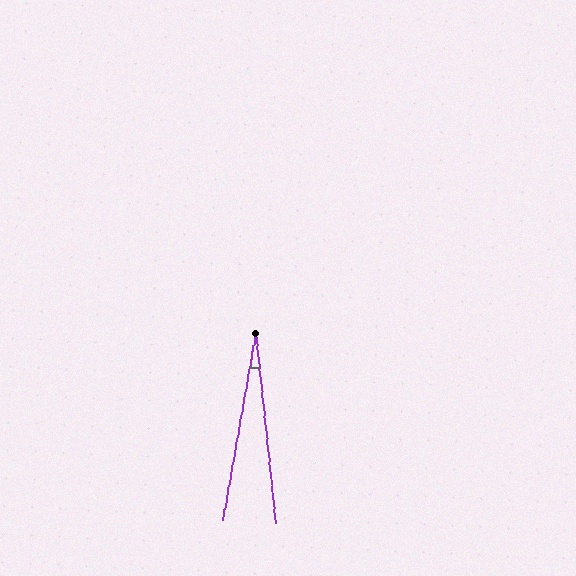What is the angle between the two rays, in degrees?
Approximately 16 degrees.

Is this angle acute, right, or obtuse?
It is acute.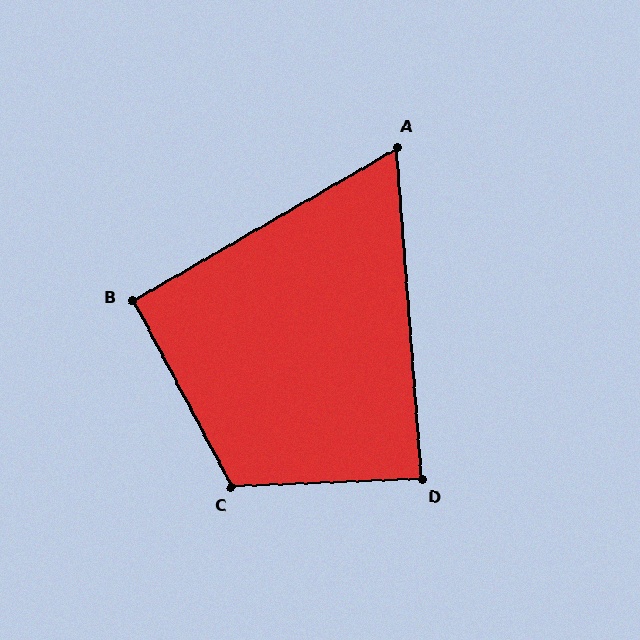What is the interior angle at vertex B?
Approximately 92 degrees (approximately right).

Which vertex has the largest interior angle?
C, at approximately 116 degrees.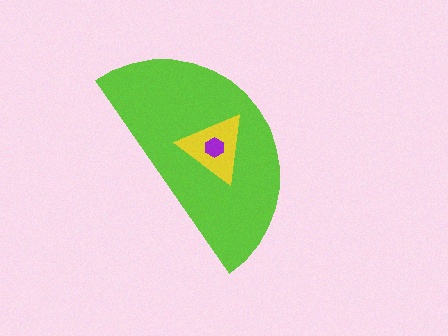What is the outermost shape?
The lime semicircle.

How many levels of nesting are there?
3.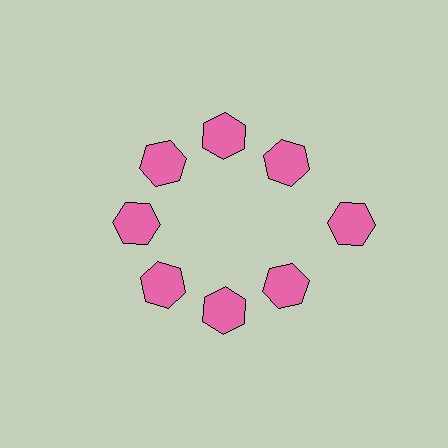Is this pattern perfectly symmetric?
No. The 8 pink hexagons are arranged in a ring, but one element near the 3 o'clock position is pushed outward from the center, breaking the 8-fold rotational symmetry.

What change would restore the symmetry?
The symmetry would be restored by moving it inward, back onto the ring so that all 8 hexagons sit at equal angles and equal distance from the center.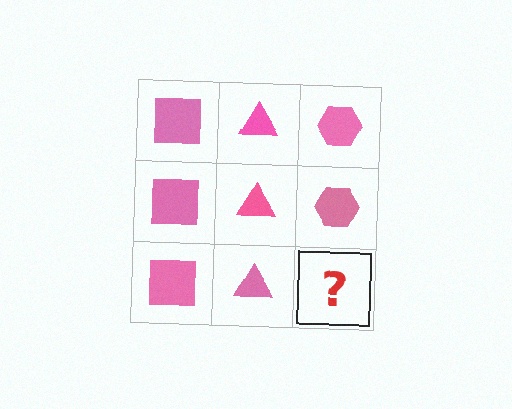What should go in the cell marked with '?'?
The missing cell should contain a pink hexagon.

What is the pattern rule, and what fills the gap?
The rule is that each column has a consistent shape. The gap should be filled with a pink hexagon.